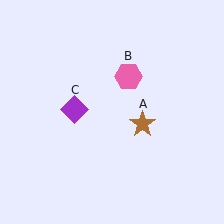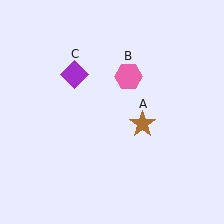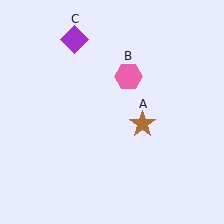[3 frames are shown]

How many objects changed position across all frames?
1 object changed position: purple diamond (object C).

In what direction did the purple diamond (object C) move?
The purple diamond (object C) moved up.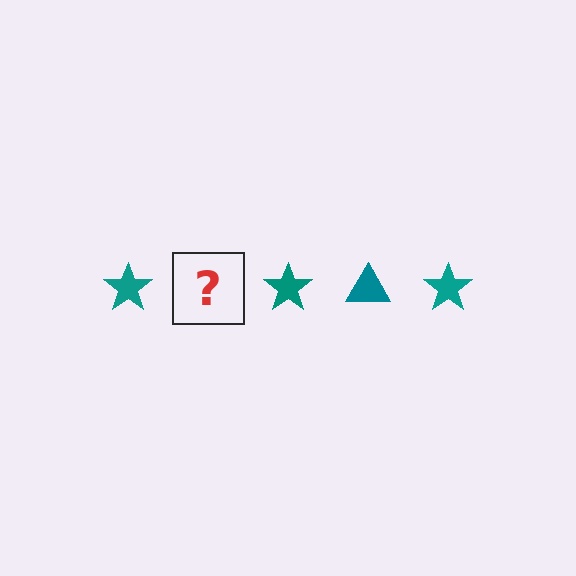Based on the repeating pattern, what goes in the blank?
The blank should be a teal triangle.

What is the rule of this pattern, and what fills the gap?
The rule is that the pattern cycles through star, triangle shapes in teal. The gap should be filled with a teal triangle.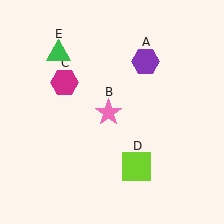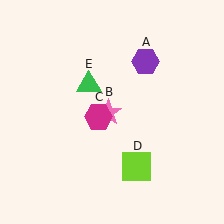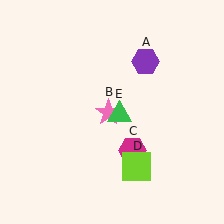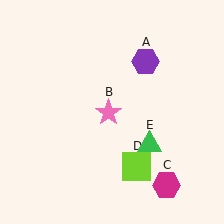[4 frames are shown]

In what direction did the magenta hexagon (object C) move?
The magenta hexagon (object C) moved down and to the right.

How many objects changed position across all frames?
2 objects changed position: magenta hexagon (object C), green triangle (object E).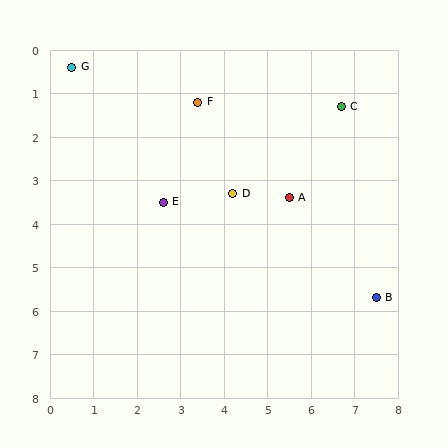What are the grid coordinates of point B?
Point B is at approximately (7.5, 5.7).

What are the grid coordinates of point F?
Point F is at approximately (3.4, 1.2).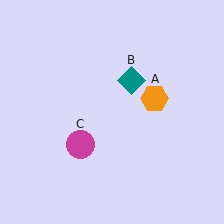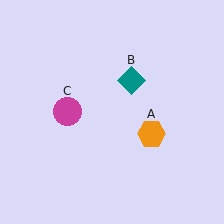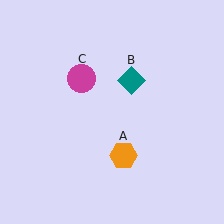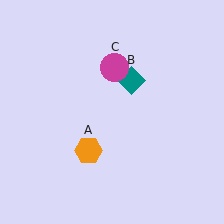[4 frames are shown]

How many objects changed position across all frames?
2 objects changed position: orange hexagon (object A), magenta circle (object C).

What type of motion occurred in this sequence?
The orange hexagon (object A), magenta circle (object C) rotated clockwise around the center of the scene.